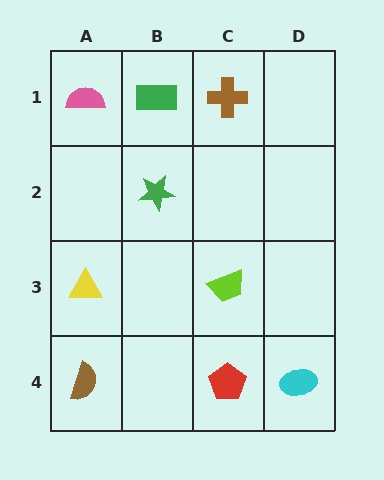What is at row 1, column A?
A pink semicircle.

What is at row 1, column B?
A green rectangle.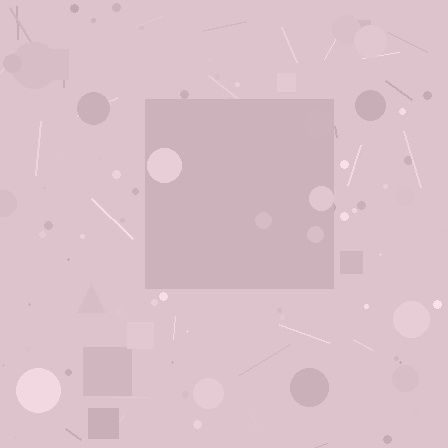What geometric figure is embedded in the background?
A square is embedded in the background.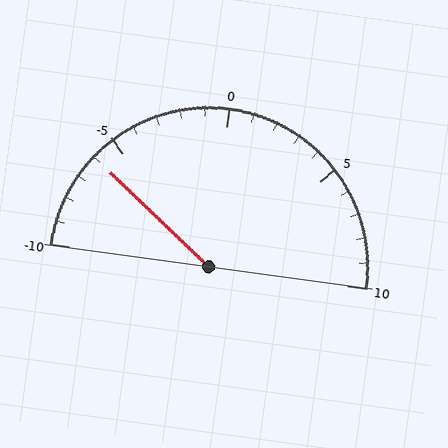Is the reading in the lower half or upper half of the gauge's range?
The reading is in the lower half of the range (-10 to 10).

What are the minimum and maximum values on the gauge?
The gauge ranges from -10 to 10.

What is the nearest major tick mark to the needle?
The nearest major tick mark is -5.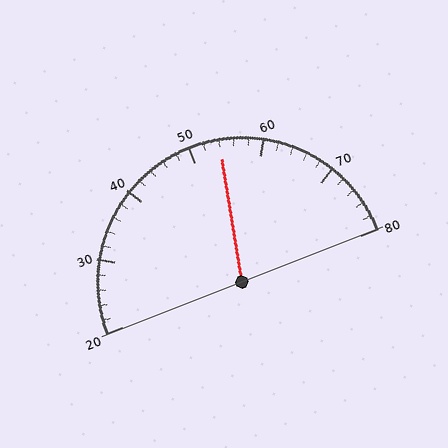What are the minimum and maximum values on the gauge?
The gauge ranges from 20 to 80.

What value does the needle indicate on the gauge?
The needle indicates approximately 54.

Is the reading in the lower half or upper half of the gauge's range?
The reading is in the upper half of the range (20 to 80).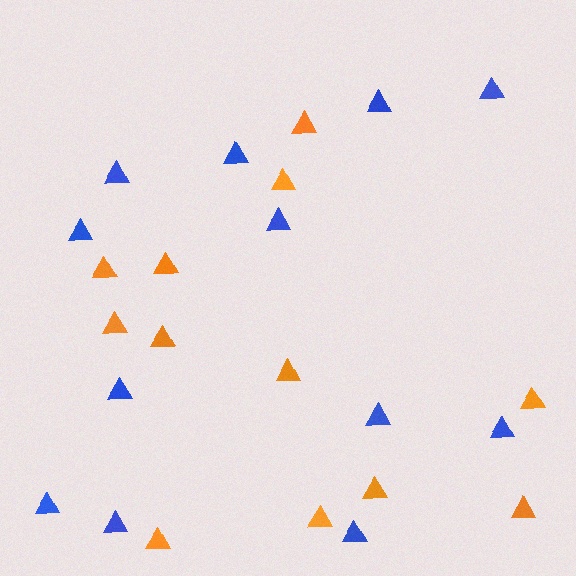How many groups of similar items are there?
There are 2 groups: one group of orange triangles (12) and one group of blue triangles (12).